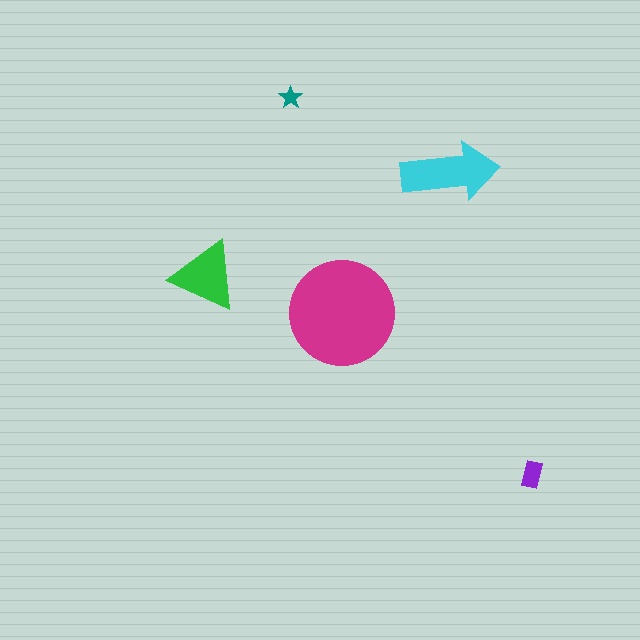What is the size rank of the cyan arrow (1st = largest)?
2nd.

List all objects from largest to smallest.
The magenta circle, the cyan arrow, the green triangle, the purple rectangle, the teal star.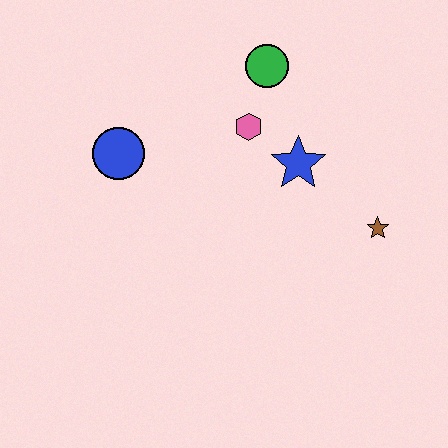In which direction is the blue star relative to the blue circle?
The blue star is to the right of the blue circle.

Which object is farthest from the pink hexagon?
The brown star is farthest from the pink hexagon.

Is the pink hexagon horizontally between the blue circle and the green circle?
Yes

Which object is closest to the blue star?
The pink hexagon is closest to the blue star.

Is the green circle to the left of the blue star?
Yes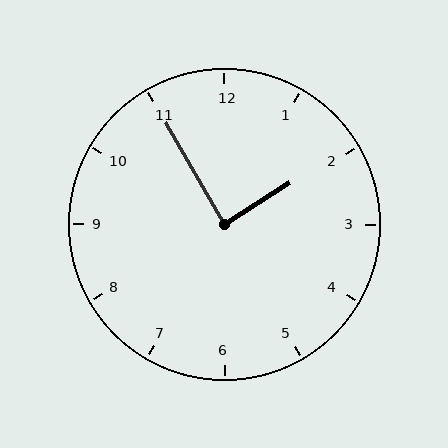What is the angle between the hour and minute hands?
Approximately 88 degrees.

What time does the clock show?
1:55.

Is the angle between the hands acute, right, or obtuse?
It is right.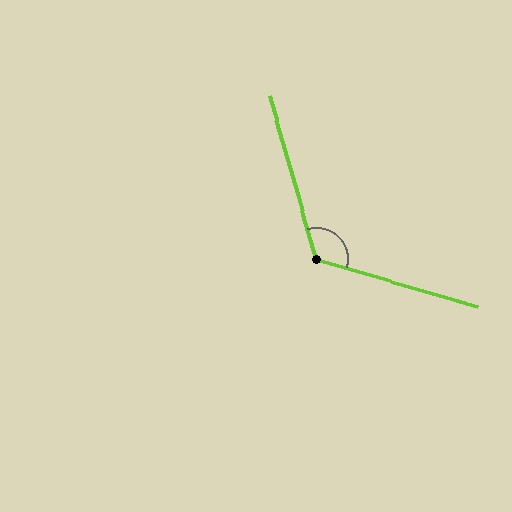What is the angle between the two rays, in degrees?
Approximately 122 degrees.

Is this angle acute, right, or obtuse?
It is obtuse.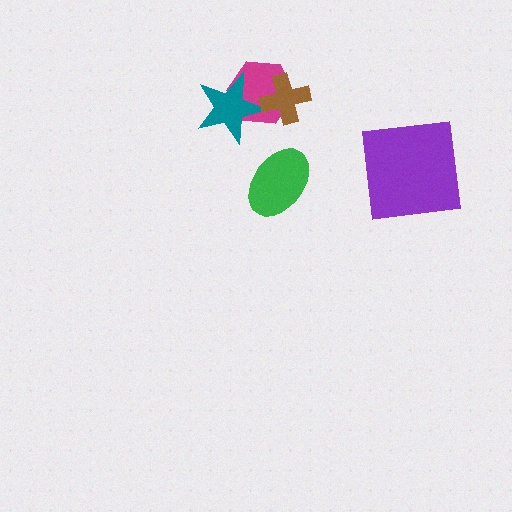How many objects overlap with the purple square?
0 objects overlap with the purple square.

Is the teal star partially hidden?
Yes, it is partially covered by another shape.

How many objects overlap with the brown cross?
2 objects overlap with the brown cross.